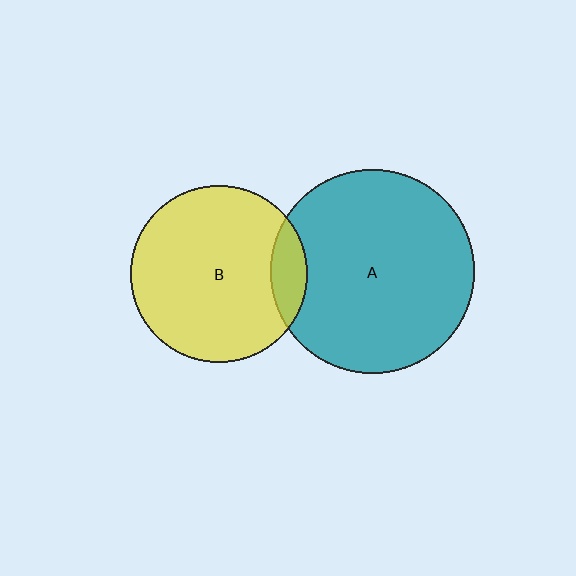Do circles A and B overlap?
Yes.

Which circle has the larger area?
Circle A (teal).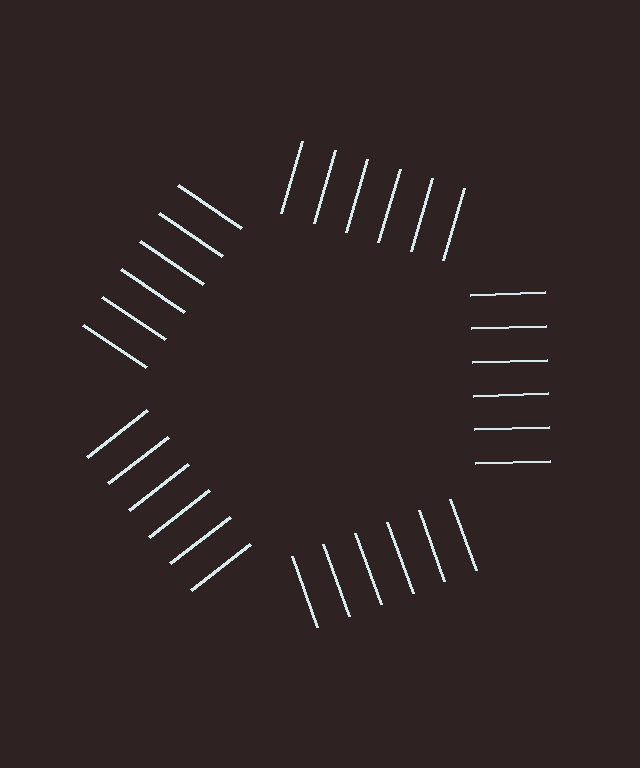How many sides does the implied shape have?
5 sides — the line-ends trace a pentagon.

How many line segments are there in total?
30 — 6 along each of the 5 edges.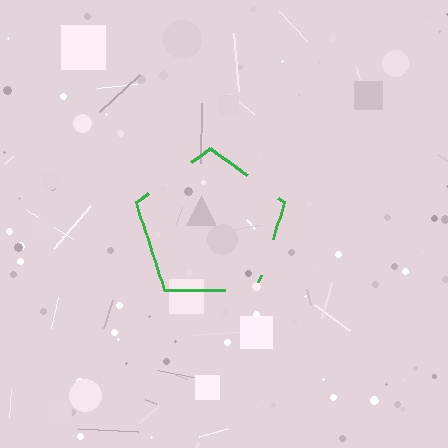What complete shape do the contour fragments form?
The contour fragments form a pentagon.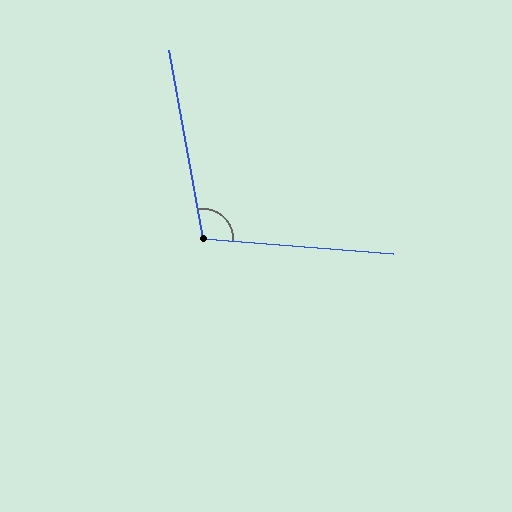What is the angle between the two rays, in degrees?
Approximately 105 degrees.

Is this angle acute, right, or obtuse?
It is obtuse.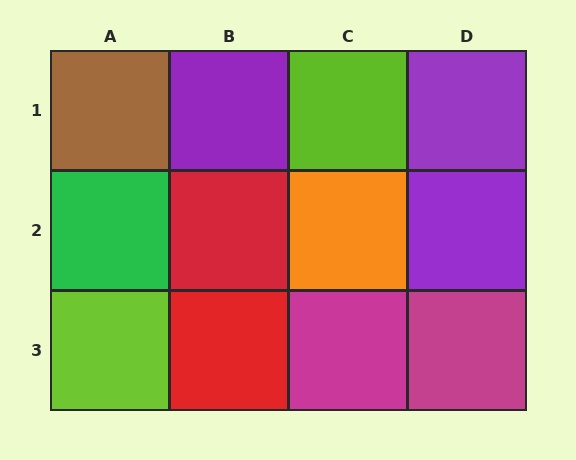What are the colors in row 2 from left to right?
Green, red, orange, purple.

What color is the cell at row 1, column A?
Brown.